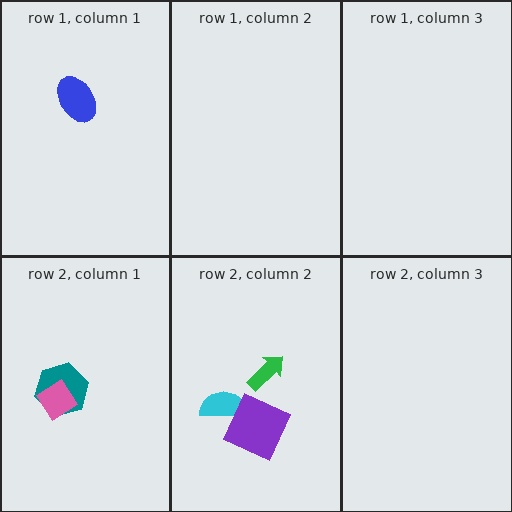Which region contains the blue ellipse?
The row 1, column 1 region.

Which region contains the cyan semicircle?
The row 2, column 2 region.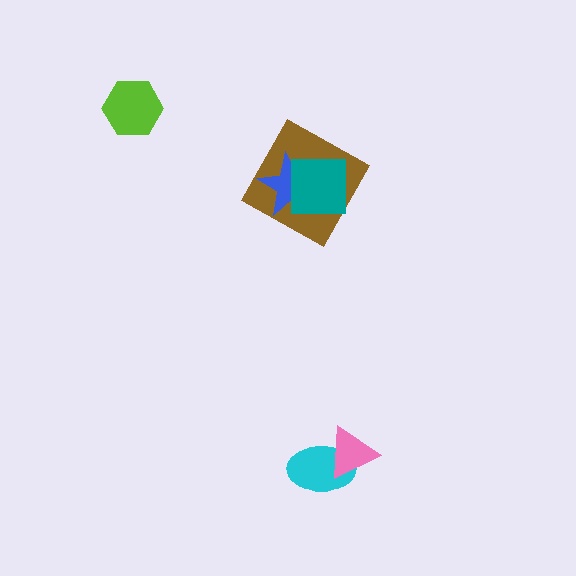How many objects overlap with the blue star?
2 objects overlap with the blue star.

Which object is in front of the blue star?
The teal square is in front of the blue star.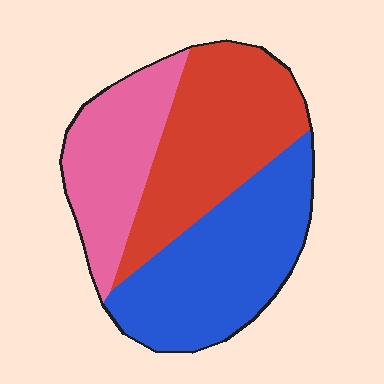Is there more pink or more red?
Red.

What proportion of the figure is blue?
Blue covers around 40% of the figure.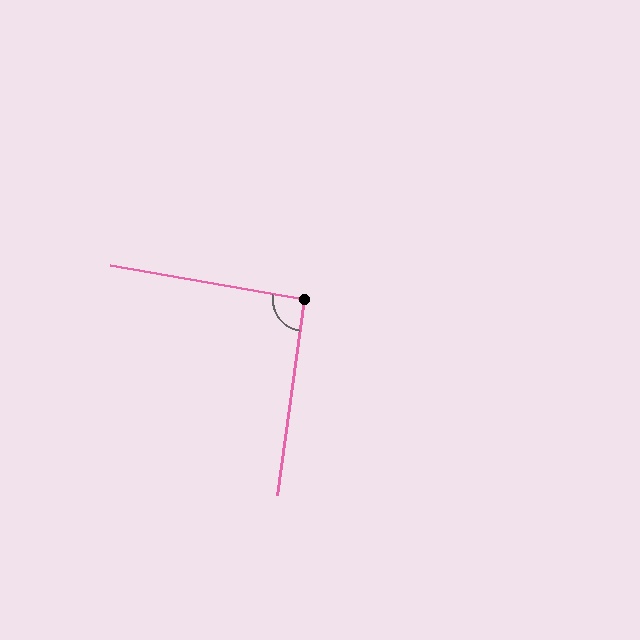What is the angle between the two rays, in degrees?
Approximately 92 degrees.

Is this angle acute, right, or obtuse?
It is approximately a right angle.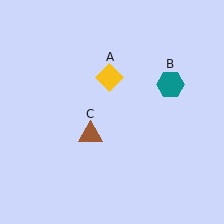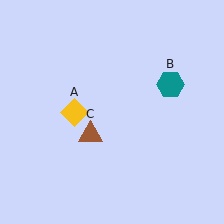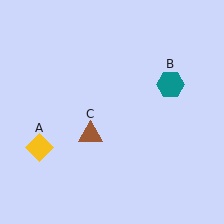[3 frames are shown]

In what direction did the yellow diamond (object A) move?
The yellow diamond (object A) moved down and to the left.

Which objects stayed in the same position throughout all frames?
Teal hexagon (object B) and brown triangle (object C) remained stationary.